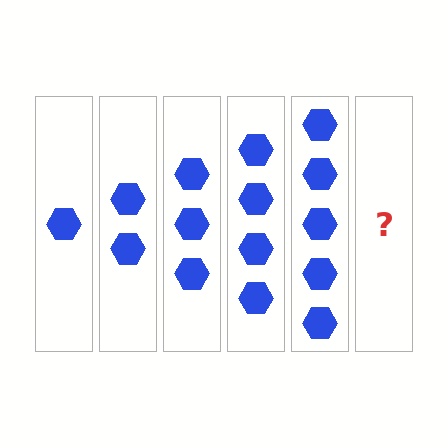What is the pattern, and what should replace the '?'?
The pattern is that each step adds one more hexagon. The '?' should be 6 hexagons.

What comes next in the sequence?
The next element should be 6 hexagons.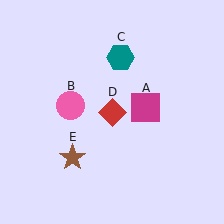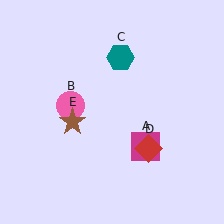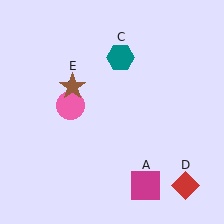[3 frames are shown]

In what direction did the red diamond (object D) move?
The red diamond (object D) moved down and to the right.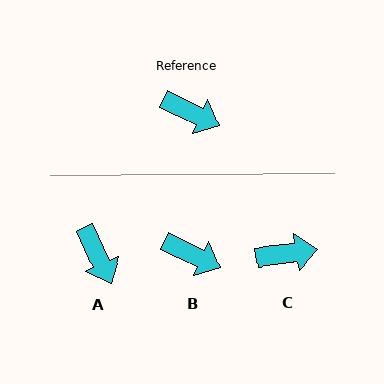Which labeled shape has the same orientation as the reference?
B.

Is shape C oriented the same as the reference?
No, it is off by about 33 degrees.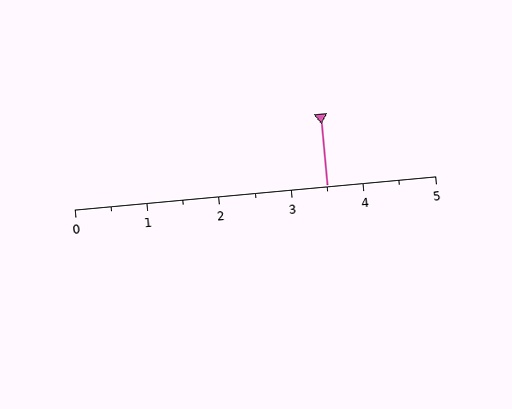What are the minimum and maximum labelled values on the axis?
The axis runs from 0 to 5.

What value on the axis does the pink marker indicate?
The marker indicates approximately 3.5.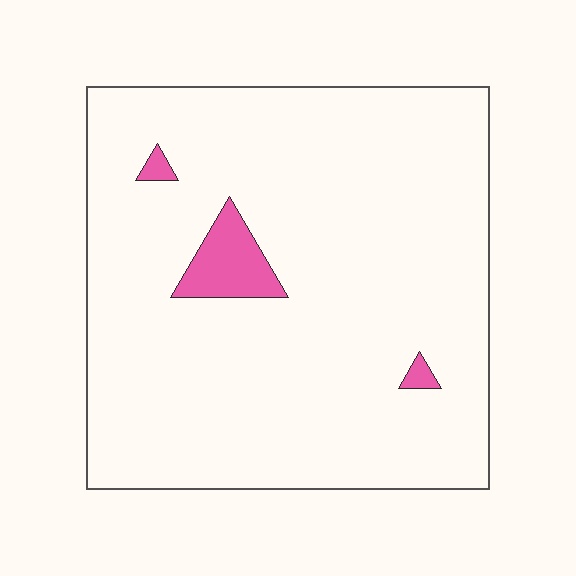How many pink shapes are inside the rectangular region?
3.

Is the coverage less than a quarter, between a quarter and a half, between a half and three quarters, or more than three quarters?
Less than a quarter.